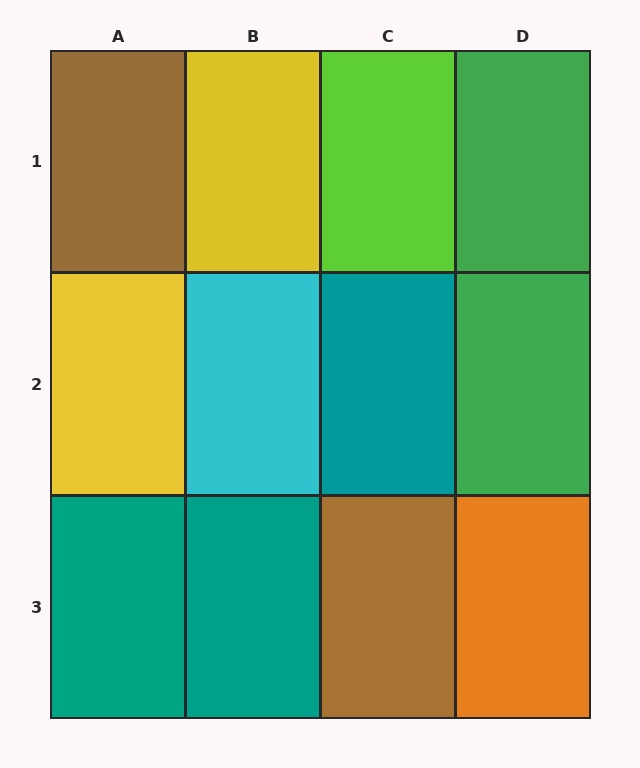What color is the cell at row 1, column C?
Lime.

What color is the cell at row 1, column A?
Brown.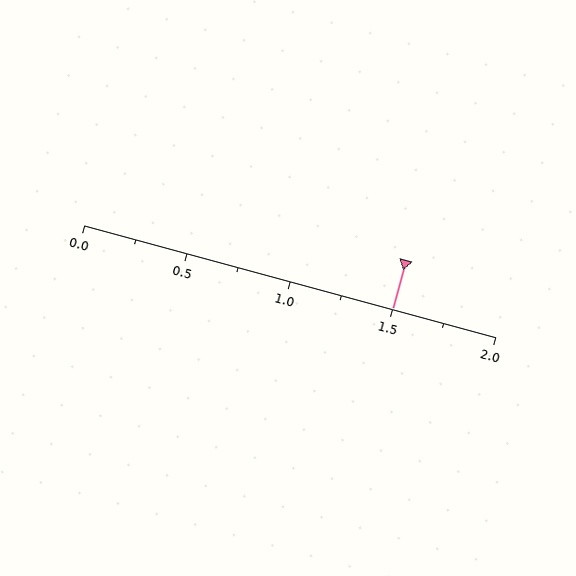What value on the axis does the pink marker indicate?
The marker indicates approximately 1.5.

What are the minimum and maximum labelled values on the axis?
The axis runs from 0.0 to 2.0.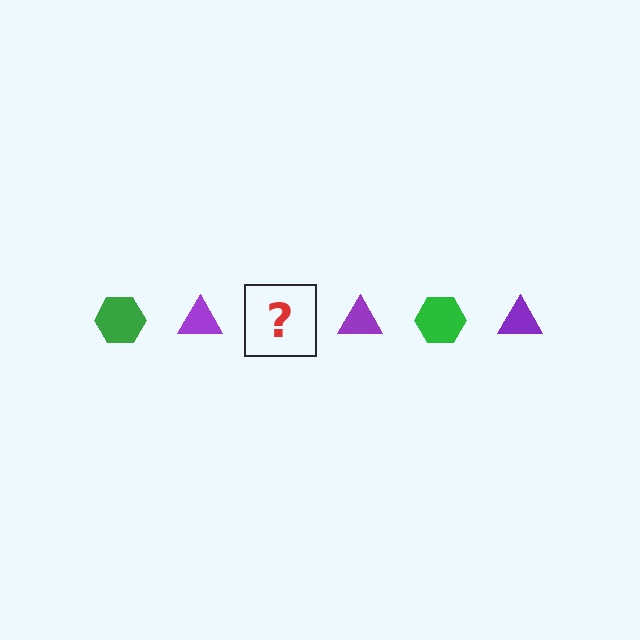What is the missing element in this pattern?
The missing element is a green hexagon.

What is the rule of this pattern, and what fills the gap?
The rule is that the pattern alternates between green hexagon and purple triangle. The gap should be filled with a green hexagon.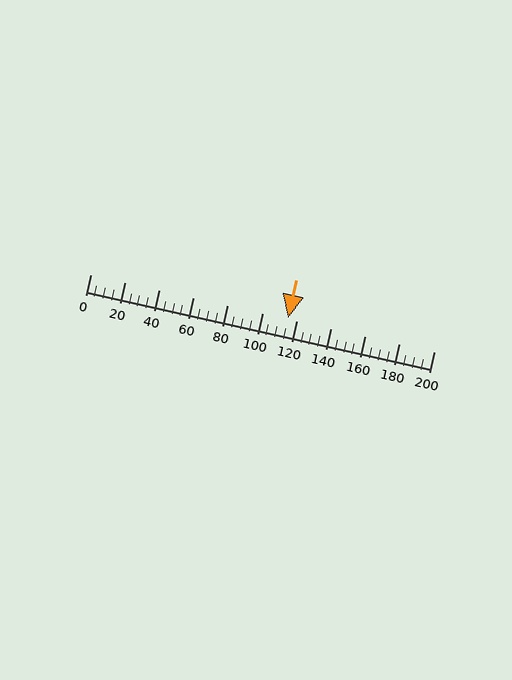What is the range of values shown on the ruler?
The ruler shows values from 0 to 200.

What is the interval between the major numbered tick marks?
The major tick marks are spaced 20 units apart.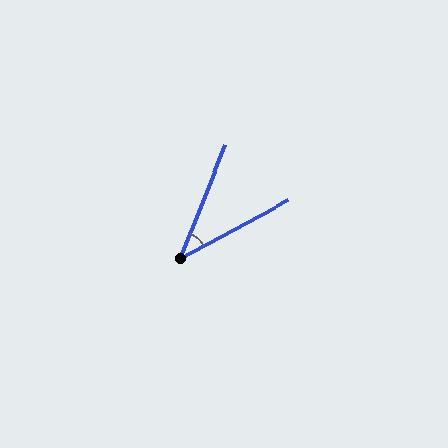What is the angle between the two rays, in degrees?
Approximately 40 degrees.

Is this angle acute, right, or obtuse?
It is acute.